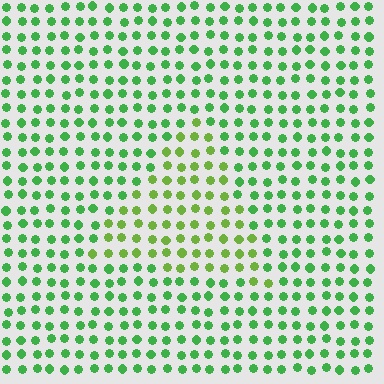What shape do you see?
I see a triangle.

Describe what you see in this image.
The image is filled with small green elements in a uniform arrangement. A triangle-shaped region is visible where the elements are tinted to a slightly different hue, forming a subtle color boundary.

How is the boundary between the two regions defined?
The boundary is defined purely by a slight shift in hue (about 31 degrees). Spacing, size, and orientation are identical on both sides.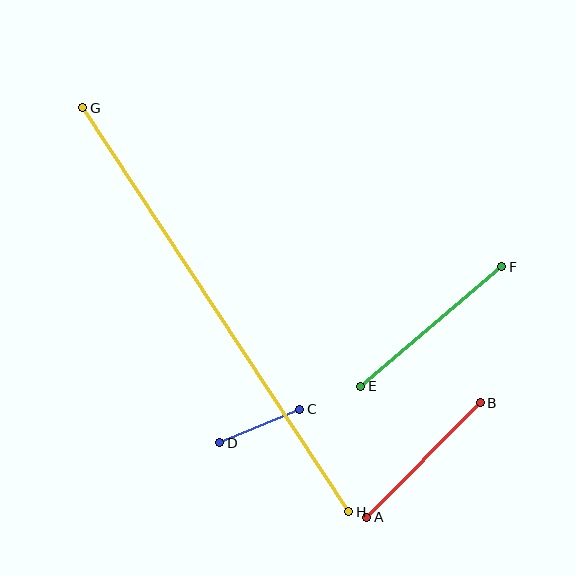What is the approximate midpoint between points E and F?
The midpoint is at approximately (431, 326) pixels.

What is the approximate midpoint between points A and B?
The midpoint is at approximately (424, 460) pixels.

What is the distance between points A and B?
The distance is approximately 161 pixels.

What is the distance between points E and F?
The distance is approximately 185 pixels.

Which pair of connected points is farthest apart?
Points G and H are farthest apart.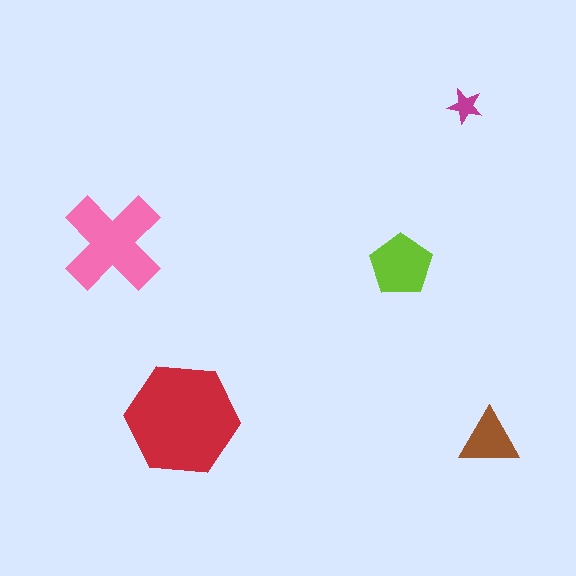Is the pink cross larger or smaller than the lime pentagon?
Larger.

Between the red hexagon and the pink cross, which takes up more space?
The red hexagon.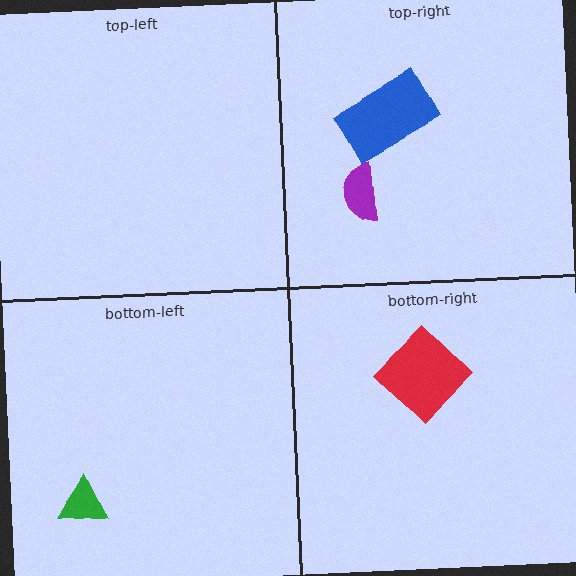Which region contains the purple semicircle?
The top-right region.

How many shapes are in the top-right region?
2.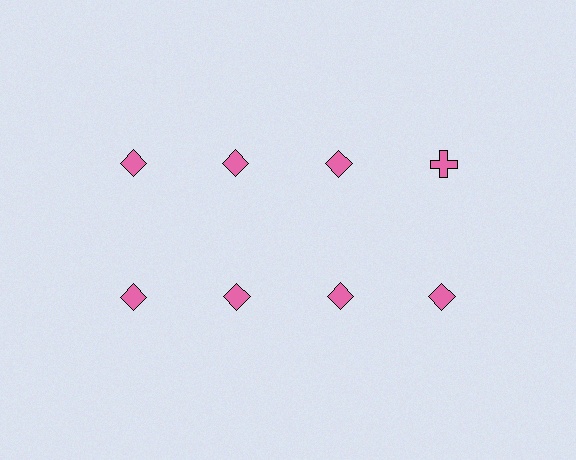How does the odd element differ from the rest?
It has a different shape: cross instead of diamond.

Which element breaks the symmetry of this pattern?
The pink cross in the top row, second from right column breaks the symmetry. All other shapes are pink diamonds.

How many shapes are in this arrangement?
There are 8 shapes arranged in a grid pattern.